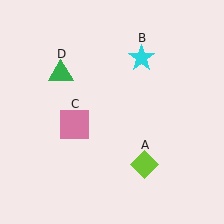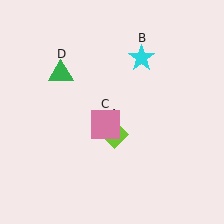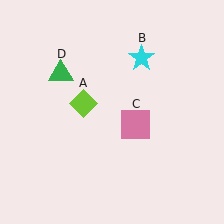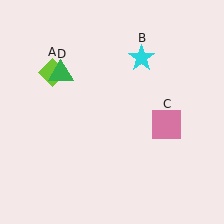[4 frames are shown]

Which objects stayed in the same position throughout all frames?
Cyan star (object B) and green triangle (object D) remained stationary.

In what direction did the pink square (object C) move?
The pink square (object C) moved right.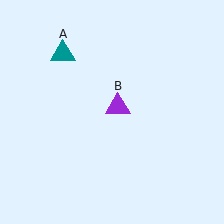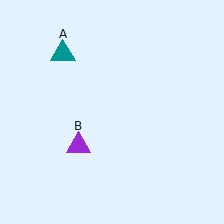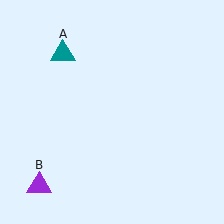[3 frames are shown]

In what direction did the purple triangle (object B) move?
The purple triangle (object B) moved down and to the left.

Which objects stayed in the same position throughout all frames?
Teal triangle (object A) remained stationary.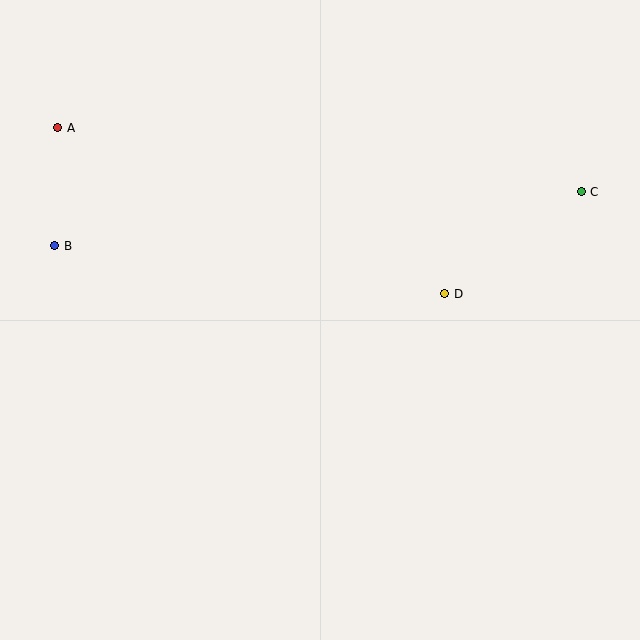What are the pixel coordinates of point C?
Point C is at (581, 192).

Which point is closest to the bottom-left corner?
Point B is closest to the bottom-left corner.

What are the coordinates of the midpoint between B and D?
The midpoint between B and D is at (250, 270).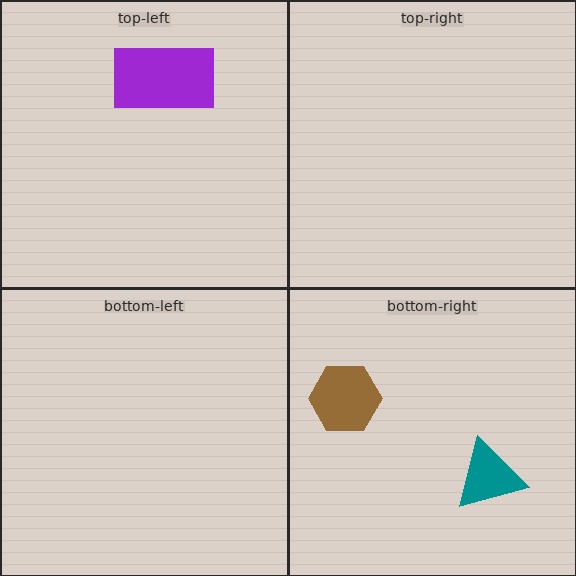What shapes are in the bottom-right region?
The brown hexagon, the teal triangle.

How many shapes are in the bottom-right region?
2.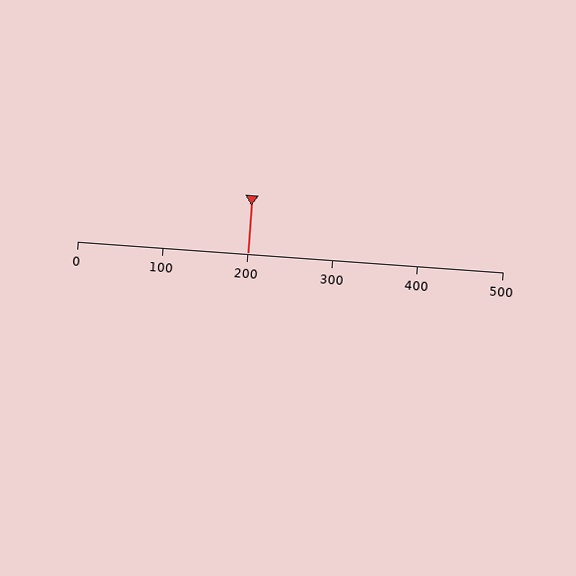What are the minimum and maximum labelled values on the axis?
The axis runs from 0 to 500.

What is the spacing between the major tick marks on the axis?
The major ticks are spaced 100 apart.